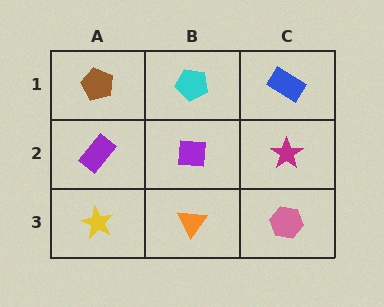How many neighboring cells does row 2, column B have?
4.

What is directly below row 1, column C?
A magenta star.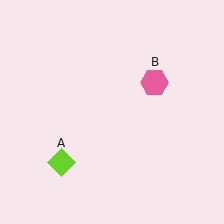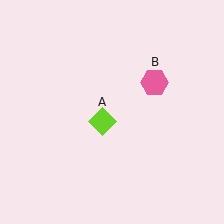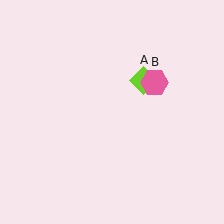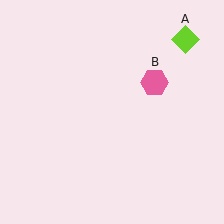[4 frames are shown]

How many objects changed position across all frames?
1 object changed position: lime diamond (object A).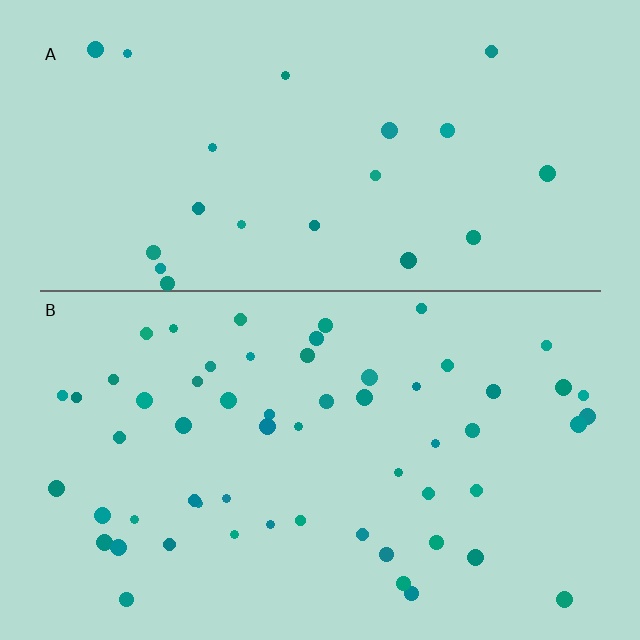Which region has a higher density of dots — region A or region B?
B (the bottom).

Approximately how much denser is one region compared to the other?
Approximately 2.7× — region B over region A.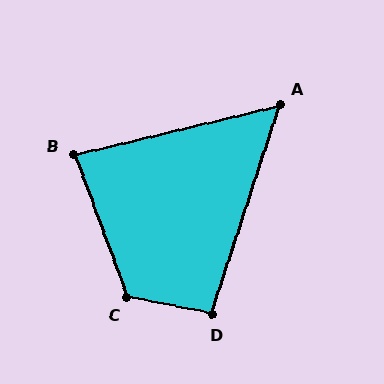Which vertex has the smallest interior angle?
A, at approximately 59 degrees.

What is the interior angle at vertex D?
Approximately 97 degrees (obtuse).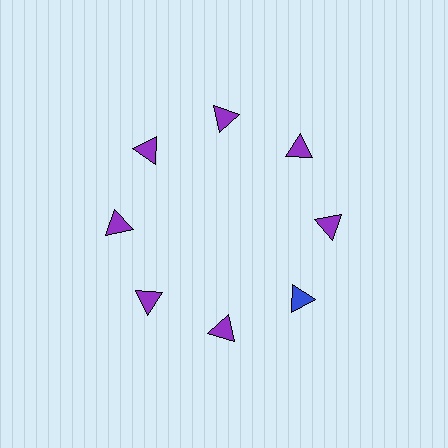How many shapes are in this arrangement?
There are 8 shapes arranged in a ring pattern.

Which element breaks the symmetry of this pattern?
The blue triangle at roughly the 4 o'clock position breaks the symmetry. All other shapes are purple triangles.